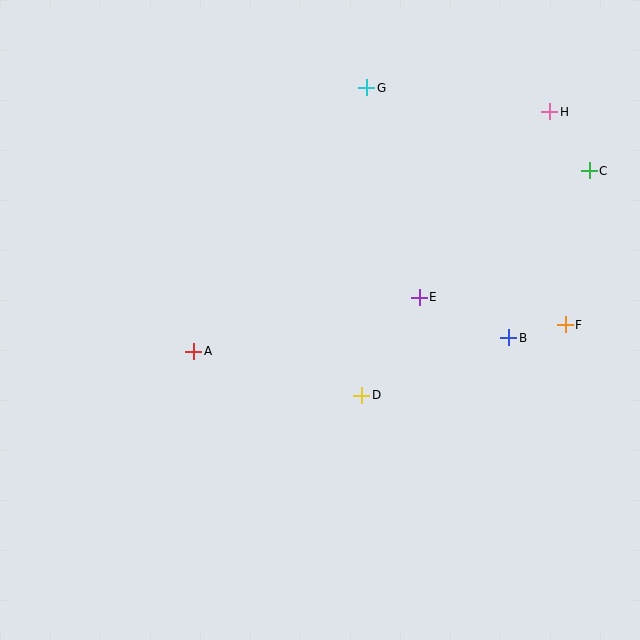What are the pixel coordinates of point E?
Point E is at (419, 297).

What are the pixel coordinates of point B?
Point B is at (509, 338).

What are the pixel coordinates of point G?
Point G is at (367, 88).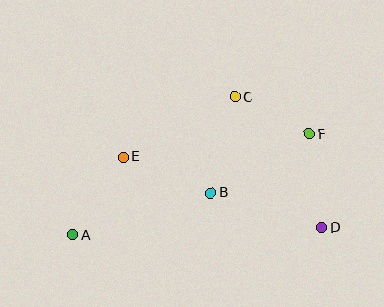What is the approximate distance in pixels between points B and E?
The distance between B and E is approximately 94 pixels.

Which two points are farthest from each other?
Points A and F are farthest from each other.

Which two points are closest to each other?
Points C and F are closest to each other.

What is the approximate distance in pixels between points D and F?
The distance between D and F is approximately 95 pixels.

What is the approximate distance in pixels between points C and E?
The distance between C and E is approximately 127 pixels.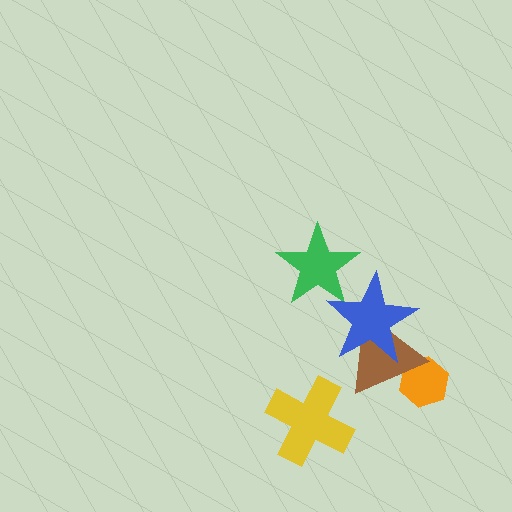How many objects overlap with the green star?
1 object overlaps with the green star.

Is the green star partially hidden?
Yes, it is partially covered by another shape.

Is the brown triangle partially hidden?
Yes, it is partially covered by another shape.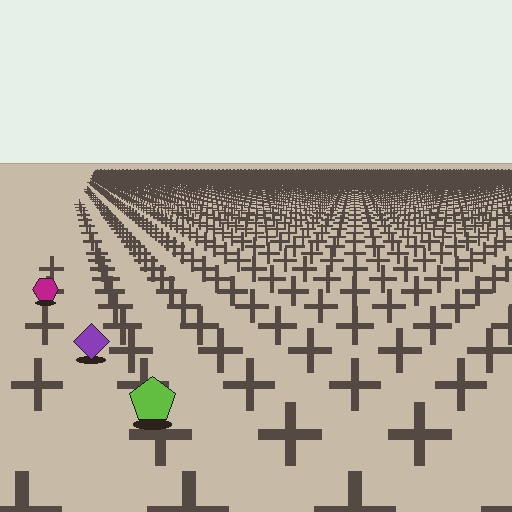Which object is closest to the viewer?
The lime pentagon is closest. The texture marks near it are larger and more spread out.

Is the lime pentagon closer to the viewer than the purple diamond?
Yes. The lime pentagon is closer — you can tell from the texture gradient: the ground texture is coarser near it.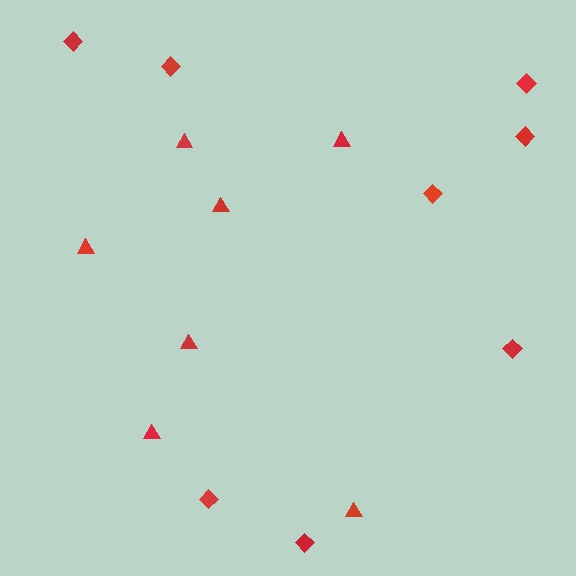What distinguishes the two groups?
There are 2 groups: one group of diamonds (8) and one group of triangles (7).